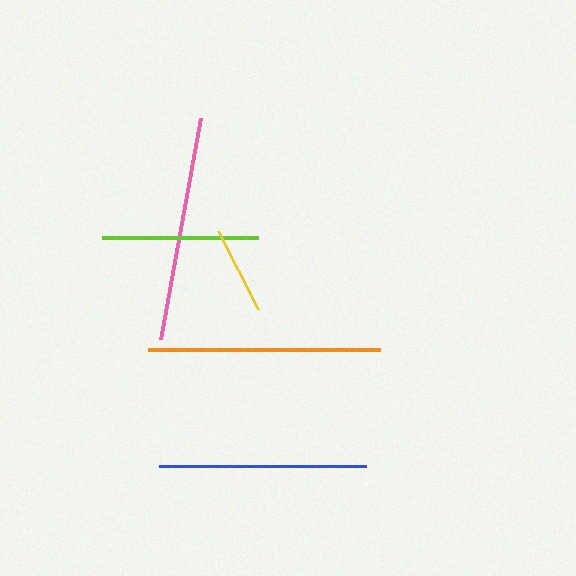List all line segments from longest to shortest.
From longest to shortest: orange, pink, blue, lime, yellow.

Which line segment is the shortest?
The yellow line is the shortest at approximately 88 pixels.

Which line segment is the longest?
The orange line is the longest at approximately 233 pixels.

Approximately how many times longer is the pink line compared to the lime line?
The pink line is approximately 1.4 times the length of the lime line.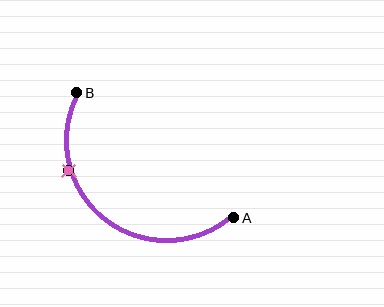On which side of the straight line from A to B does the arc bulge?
The arc bulges below and to the left of the straight line connecting A and B.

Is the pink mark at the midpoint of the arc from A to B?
No. The pink mark lies on the arc but is closer to endpoint B. The arc midpoint would be at the point on the curve equidistant along the arc from both A and B.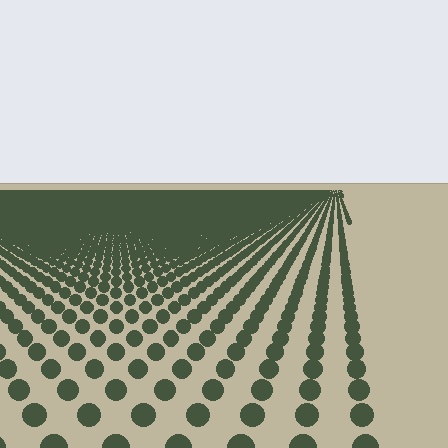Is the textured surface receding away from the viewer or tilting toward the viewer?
The surface is receding away from the viewer. Texture elements get smaller and denser toward the top.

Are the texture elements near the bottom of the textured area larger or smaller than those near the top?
Larger. Near the bottom, elements are closer to the viewer and appear at a bigger on-screen size.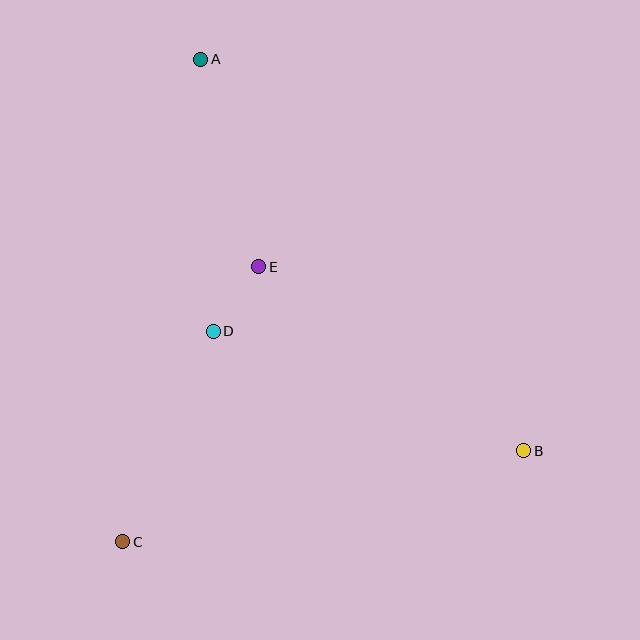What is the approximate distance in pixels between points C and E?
The distance between C and E is approximately 307 pixels.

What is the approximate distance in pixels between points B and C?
The distance between B and C is approximately 411 pixels.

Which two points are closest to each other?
Points D and E are closest to each other.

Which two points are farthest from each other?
Points A and B are farthest from each other.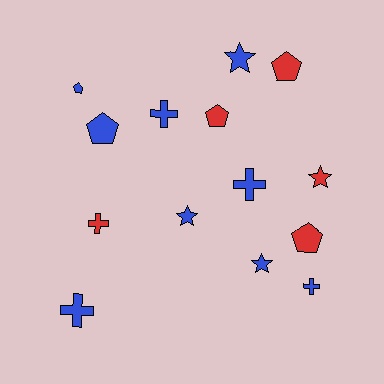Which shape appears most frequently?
Pentagon, with 5 objects.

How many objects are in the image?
There are 14 objects.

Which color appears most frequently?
Blue, with 9 objects.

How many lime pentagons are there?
There are no lime pentagons.